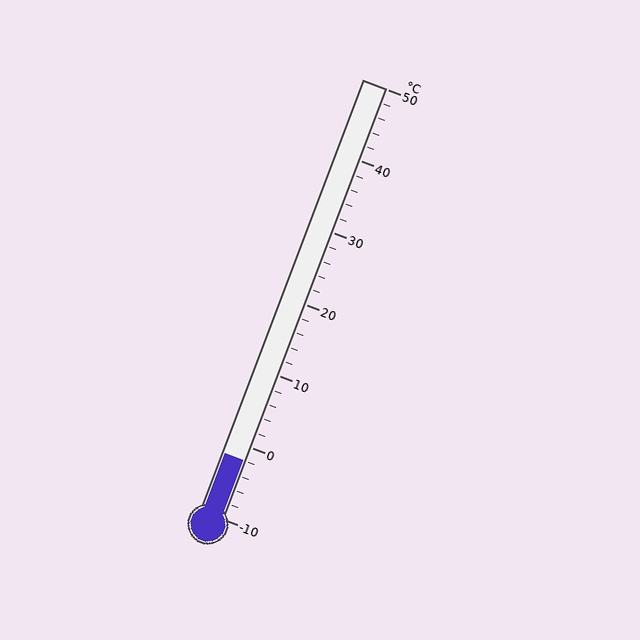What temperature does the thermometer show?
The thermometer shows approximately -2°C.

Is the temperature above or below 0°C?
The temperature is below 0°C.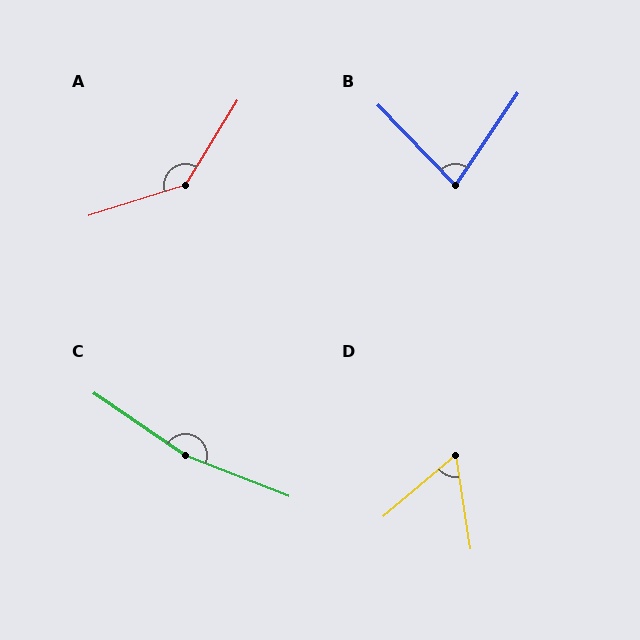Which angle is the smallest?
D, at approximately 58 degrees.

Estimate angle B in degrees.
Approximately 78 degrees.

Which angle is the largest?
C, at approximately 167 degrees.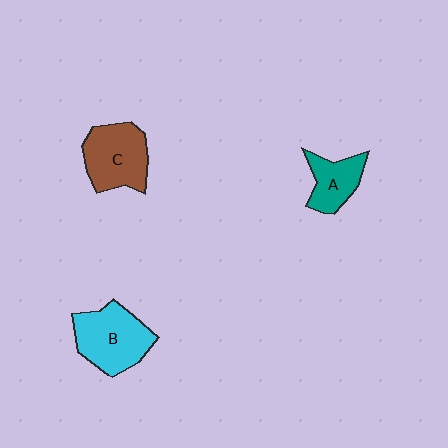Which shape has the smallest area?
Shape A (teal).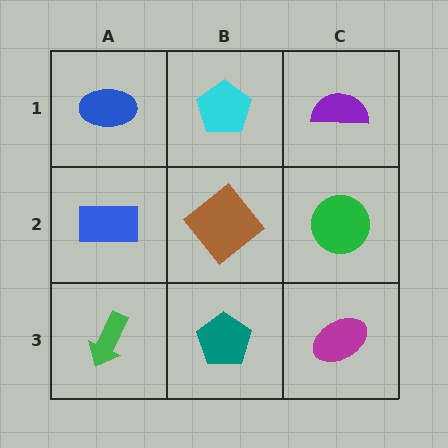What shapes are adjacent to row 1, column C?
A green circle (row 2, column C), a cyan pentagon (row 1, column B).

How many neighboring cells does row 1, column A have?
2.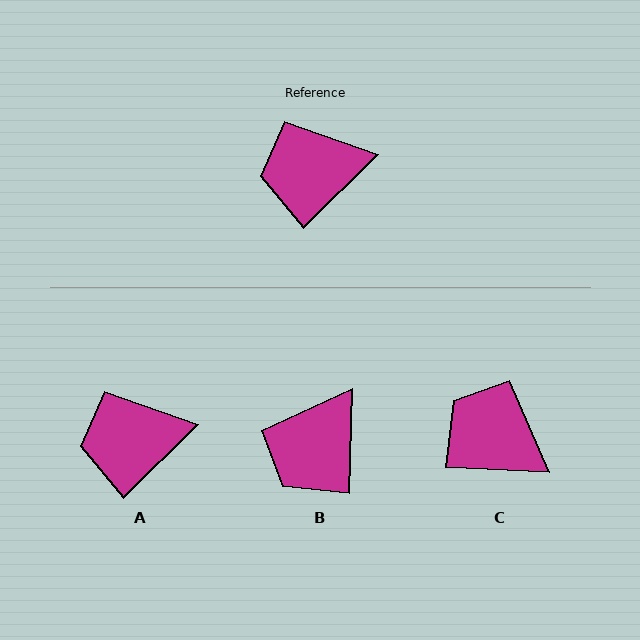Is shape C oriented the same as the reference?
No, it is off by about 47 degrees.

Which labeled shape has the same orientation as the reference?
A.